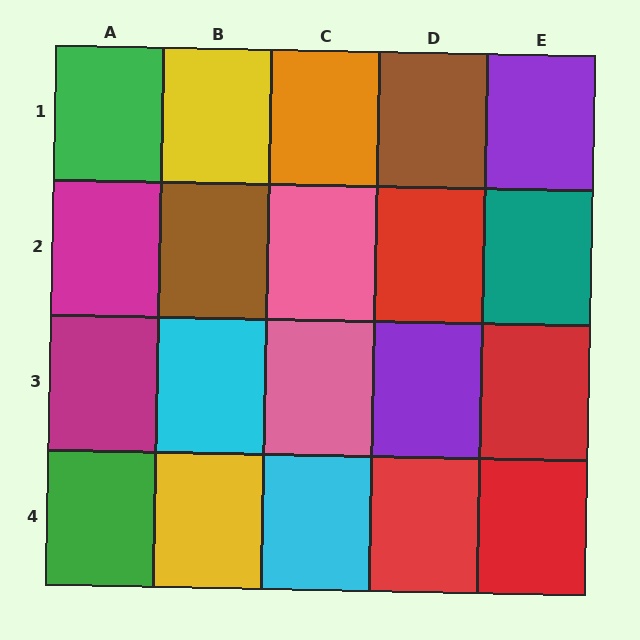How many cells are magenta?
2 cells are magenta.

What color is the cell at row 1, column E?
Purple.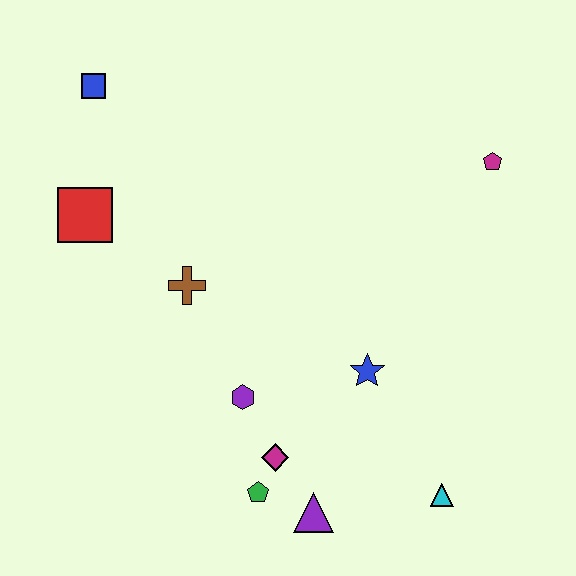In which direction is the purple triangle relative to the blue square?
The purple triangle is below the blue square.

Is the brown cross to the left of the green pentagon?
Yes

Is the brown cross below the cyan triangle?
No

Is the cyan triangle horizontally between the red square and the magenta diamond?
No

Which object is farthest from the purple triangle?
The blue square is farthest from the purple triangle.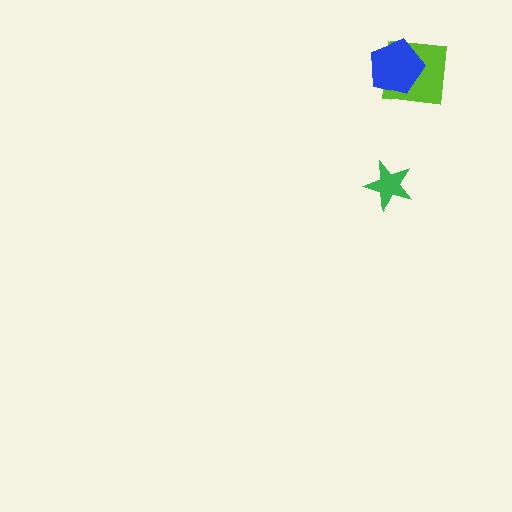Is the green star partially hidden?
No, no other shape covers it.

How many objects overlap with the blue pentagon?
1 object overlaps with the blue pentagon.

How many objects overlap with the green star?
0 objects overlap with the green star.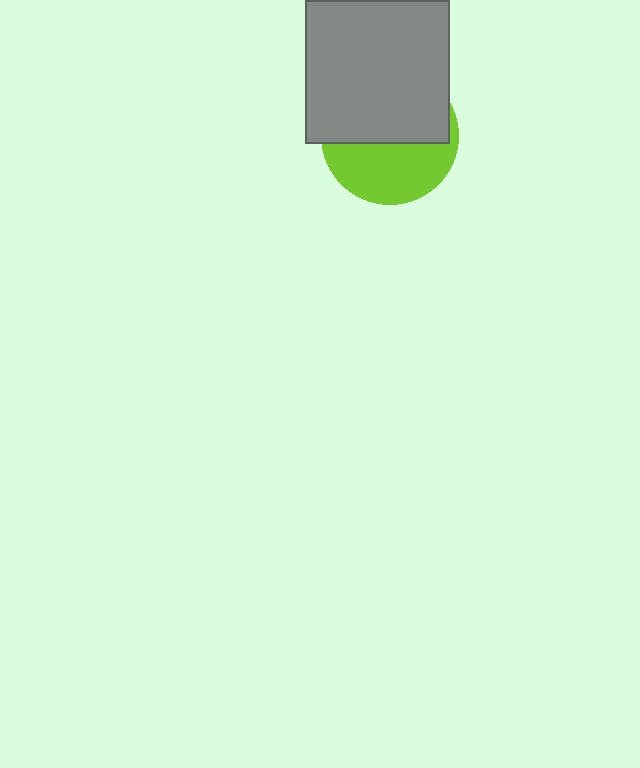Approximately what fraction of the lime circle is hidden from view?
Roughly 55% of the lime circle is hidden behind the gray square.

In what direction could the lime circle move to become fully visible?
The lime circle could move down. That would shift it out from behind the gray square entirely.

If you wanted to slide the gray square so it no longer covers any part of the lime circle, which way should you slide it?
Slide it up — that is the most direct way to separate the two shapes.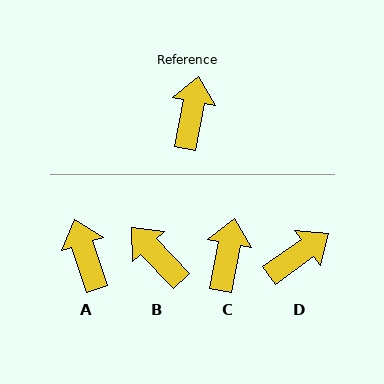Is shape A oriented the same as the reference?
No, it is off by about 29 degrees.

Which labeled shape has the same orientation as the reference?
C.